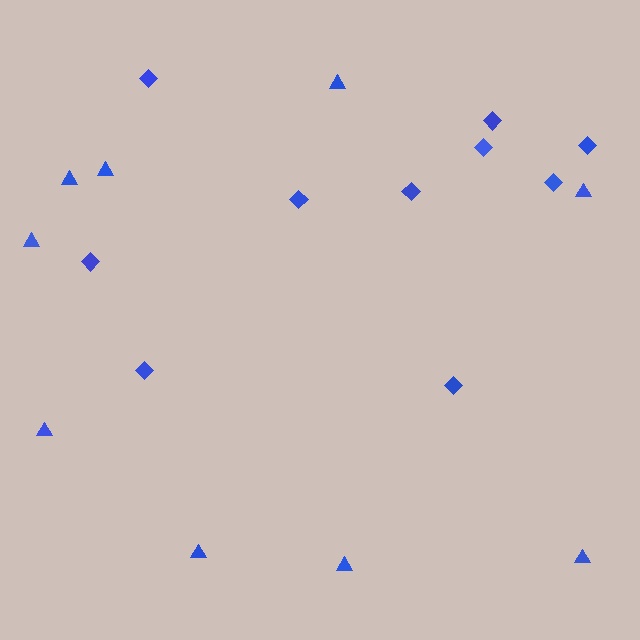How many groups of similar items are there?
There are 2 groups: one group of diamonds (10) and one group of triangles (9).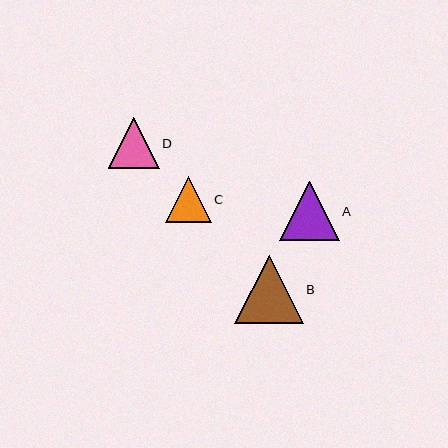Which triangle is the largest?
Triangle B is the largest with a size of approximately 68 pixels.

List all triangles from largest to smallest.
From largest to smallest: B, A, D, C.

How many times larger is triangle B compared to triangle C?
Triangle B is approximately 1.5 times the size of triangle C.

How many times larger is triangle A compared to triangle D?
Triangle A is approximately 1.2 times the size of triangle D.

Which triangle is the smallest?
Triangle C is the smallest with a size of approximately 45 pixels.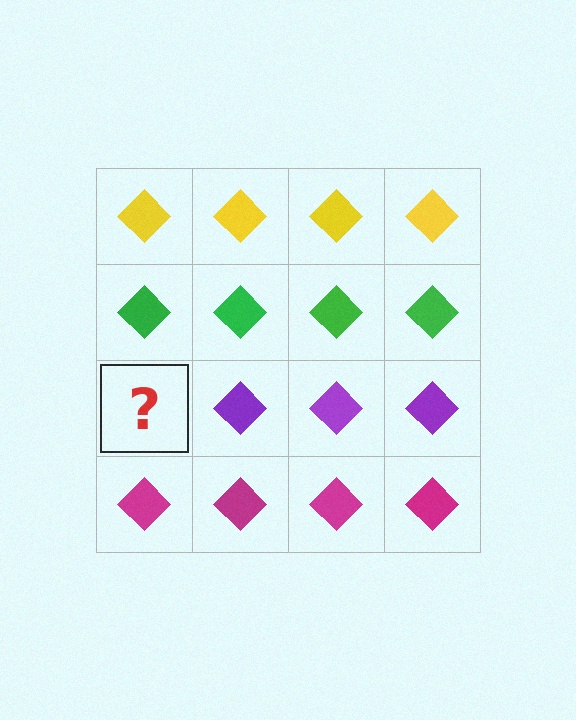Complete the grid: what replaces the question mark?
The question mark should be replaced with a purple diamond.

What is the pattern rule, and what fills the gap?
The rule is that each row has a consistent color. The gap should be filled with a purple diamond.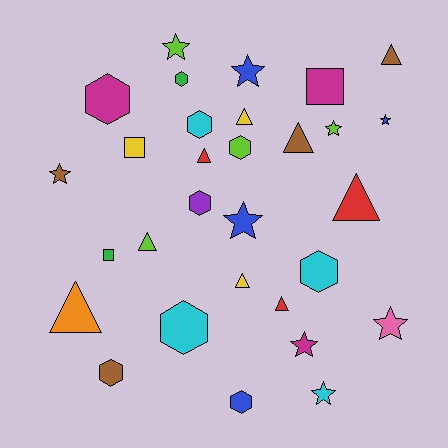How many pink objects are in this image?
There is 1 pink object.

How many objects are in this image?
There are 30 objects.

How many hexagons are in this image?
There are 9 hexagons.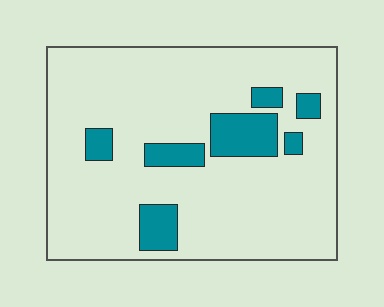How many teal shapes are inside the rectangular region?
7.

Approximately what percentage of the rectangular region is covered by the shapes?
Approximately 15%.